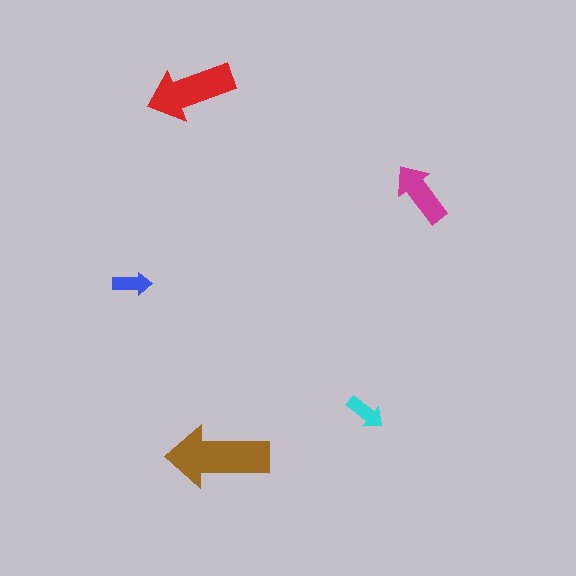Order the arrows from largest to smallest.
the brown one, the red one, the magenta one, the cyan one, the blue one.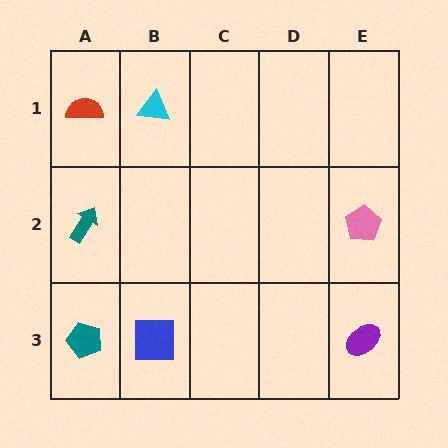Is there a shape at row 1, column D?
No, that cell is empty.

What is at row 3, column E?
A purple ellipse.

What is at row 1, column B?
A cyan triangle.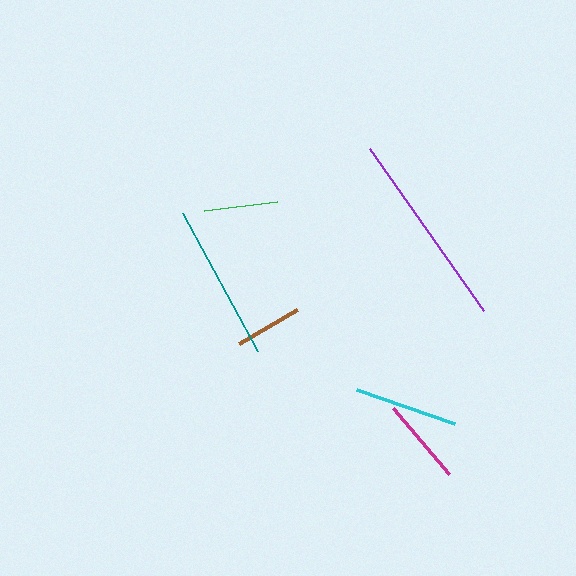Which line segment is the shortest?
The brown line is the shortest at approximately 67 pixels.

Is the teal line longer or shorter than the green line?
The teal line is longer than the green line.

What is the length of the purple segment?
The purple segment is approximately 198 pixels long.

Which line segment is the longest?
The purple line is the longest at approximately 198 pixels.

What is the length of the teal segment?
The teal segment is approximately 157 pixels long.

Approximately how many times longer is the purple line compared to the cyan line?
The purple line is approximately 1.9 times the length of the cyan line.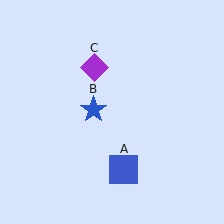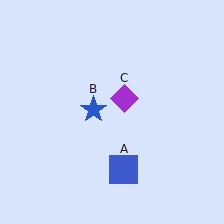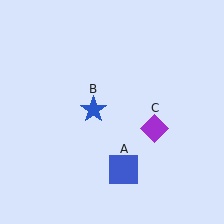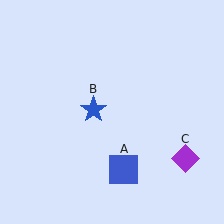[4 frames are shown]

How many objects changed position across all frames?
1 object changed position: purple diamond (object C).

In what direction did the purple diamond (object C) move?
The purple diamond (object C) moved down and to the right.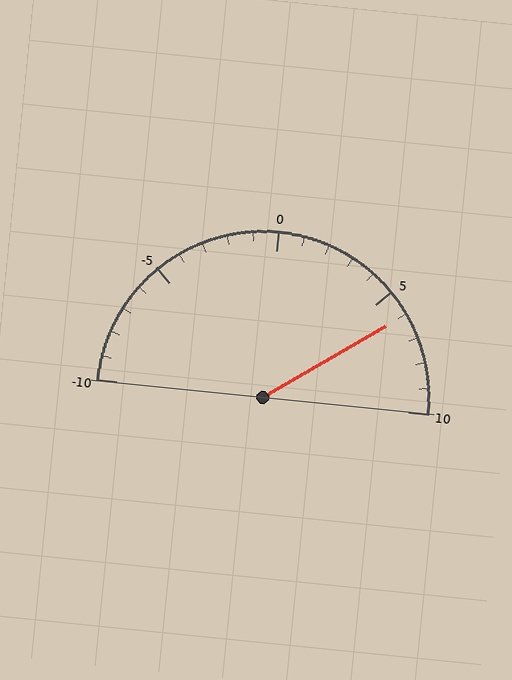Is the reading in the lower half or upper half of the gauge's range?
The reading is in the upper half of the range (-10 to 10).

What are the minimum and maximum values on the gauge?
The gauge ranges from -10 to 10.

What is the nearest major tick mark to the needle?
The nearest major tick mark is 5.